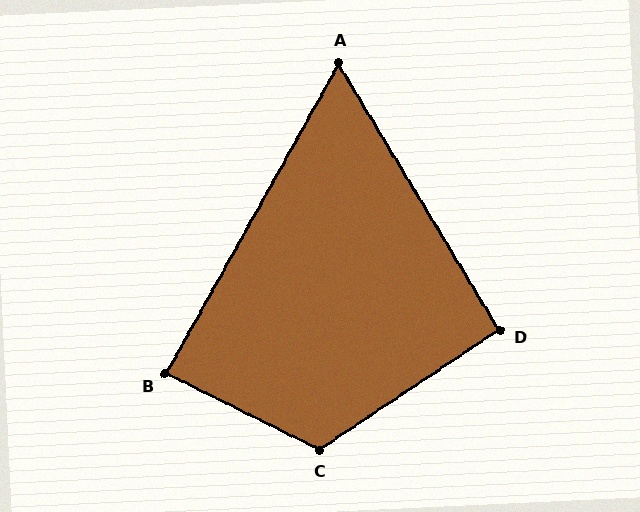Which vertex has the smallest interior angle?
A, at approximately 60 degrees.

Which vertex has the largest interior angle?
C, at approximately 120 degrees.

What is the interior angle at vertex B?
Approximately 87 degrees (approximately right).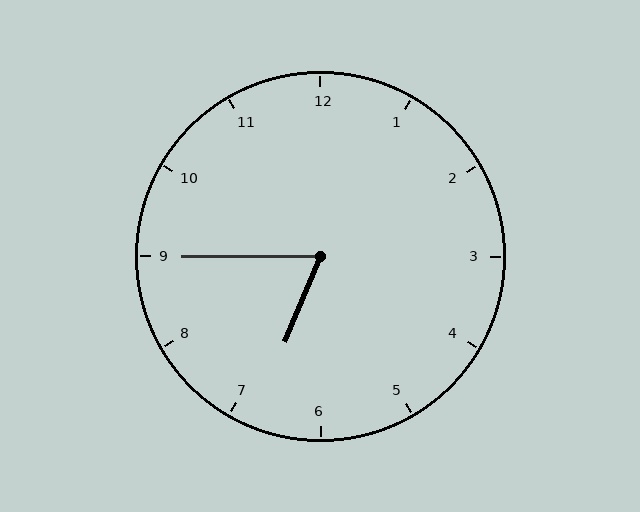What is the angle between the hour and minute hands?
Approximately 68 degrees.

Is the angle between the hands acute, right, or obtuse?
It is acute.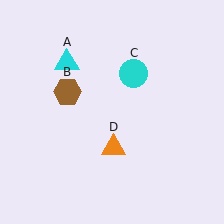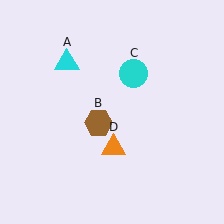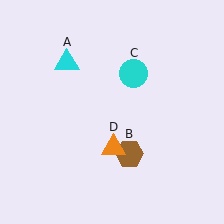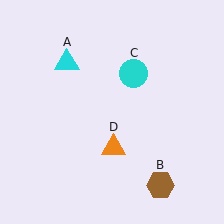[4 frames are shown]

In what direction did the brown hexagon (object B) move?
The brown hexagon (object B) moved down and to the right.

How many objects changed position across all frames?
1 object changed position: brown hexagon (object B).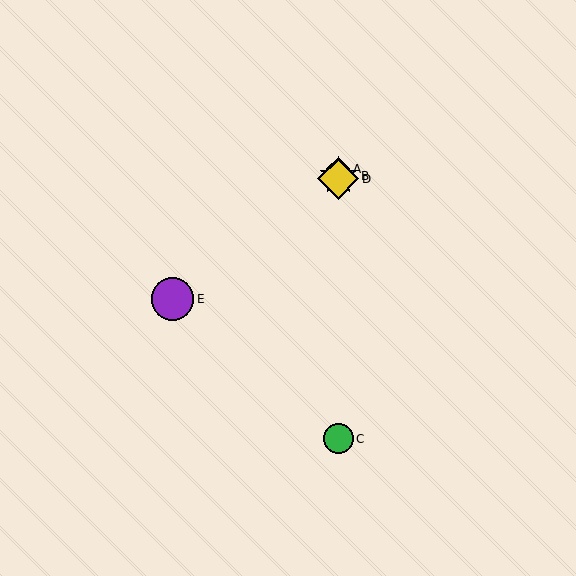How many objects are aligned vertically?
4 objects (A, B, C, D) are aligned vertically.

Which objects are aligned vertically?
Objects A, B, C, D are aligned vertically.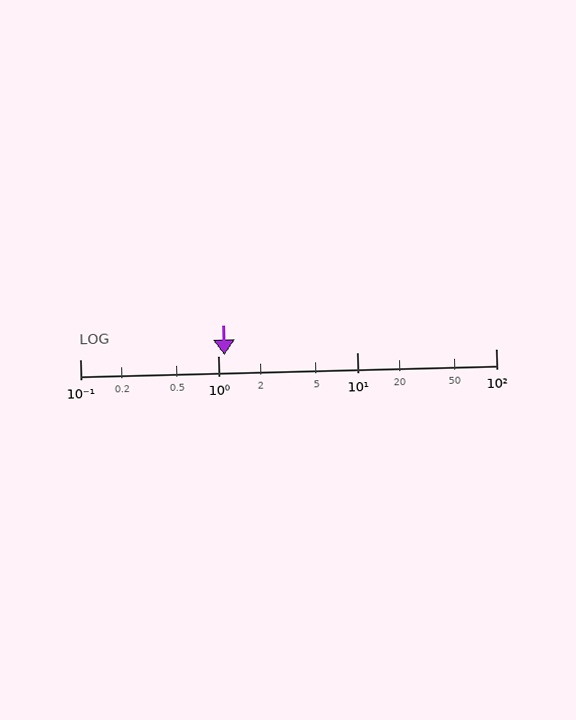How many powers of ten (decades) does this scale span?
The scale spans 3 decades, from 0.1 to 100.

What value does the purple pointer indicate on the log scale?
The pointer indicates approximately 1.1.